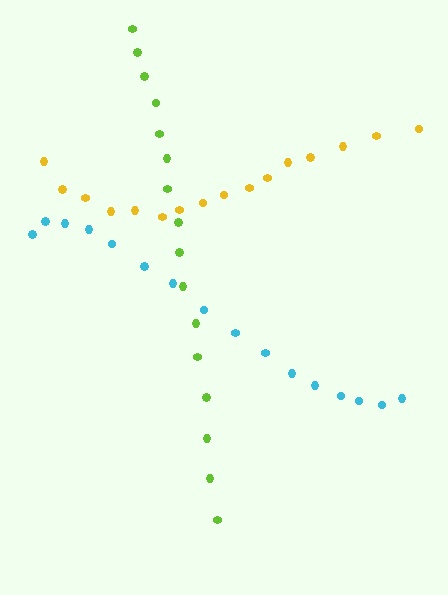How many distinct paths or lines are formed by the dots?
There are 3 distinct paths.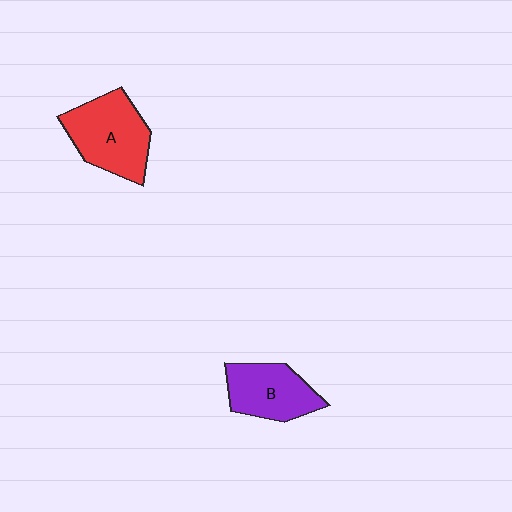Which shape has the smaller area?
Shape B (purple).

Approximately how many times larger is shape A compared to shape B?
Approximately 1.2 times.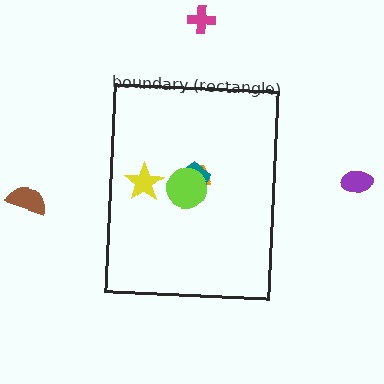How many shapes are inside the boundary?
4 inside, 3 outside.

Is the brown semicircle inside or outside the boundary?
Outside.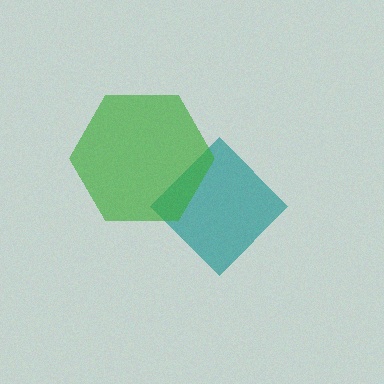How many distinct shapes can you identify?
There are 2 distinct shapes: a teal diamond, a green hexagon.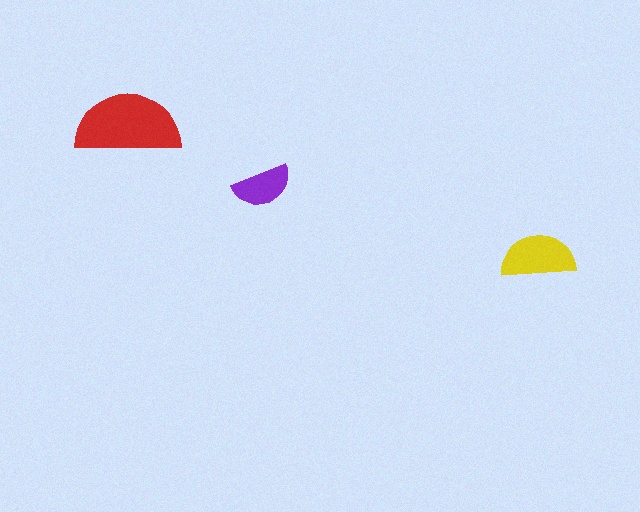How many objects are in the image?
There are 3 objects in the image.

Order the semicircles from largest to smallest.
the red one, the yellow one, the purple one.